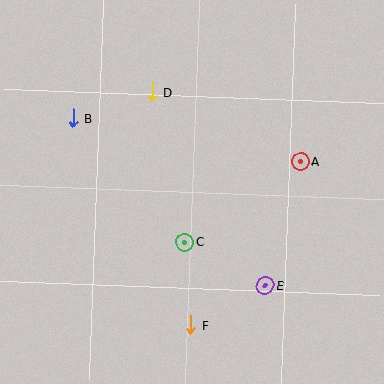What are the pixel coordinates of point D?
Point D is at (152, 92).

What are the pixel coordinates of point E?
Point E is at (265, 286).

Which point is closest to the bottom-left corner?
Point F is closest to the bottom-left corner.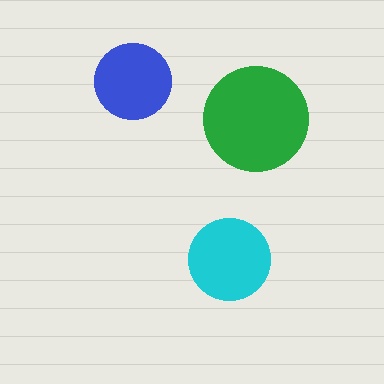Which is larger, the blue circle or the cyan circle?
The cyan one.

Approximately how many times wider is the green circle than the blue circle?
About 1.5 times wider.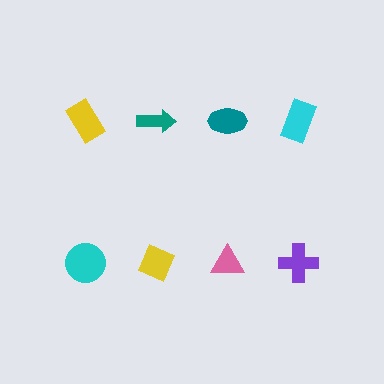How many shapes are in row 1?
4 shapes.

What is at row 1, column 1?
A yellow rectangle.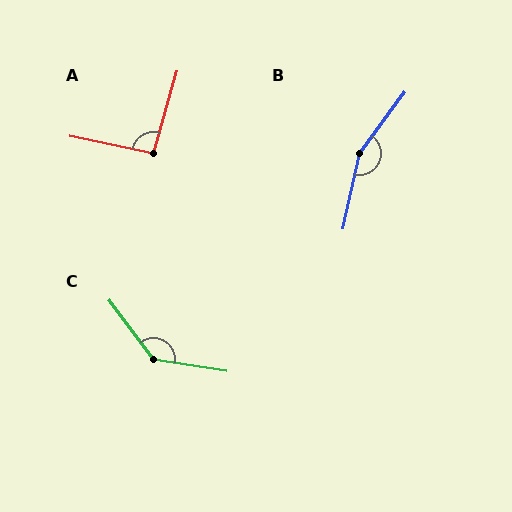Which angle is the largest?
B, at approximately 156 degrees.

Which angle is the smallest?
A, at approximately 94 degrees.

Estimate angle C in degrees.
Approximately 136 degrees.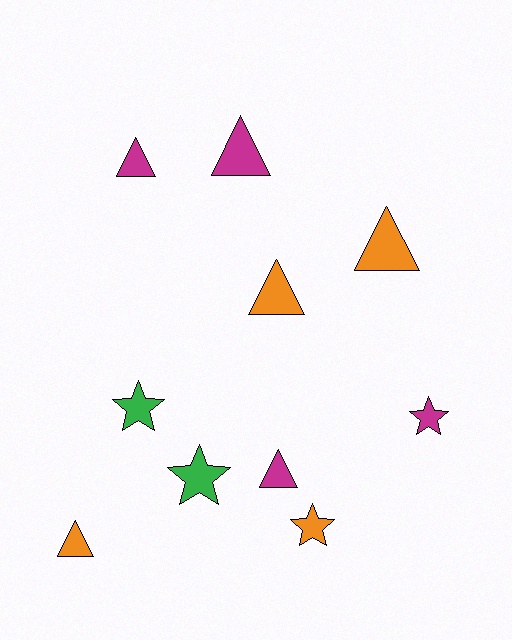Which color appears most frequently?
Orange, with 4 objects.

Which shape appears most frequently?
Triangle, with 6 objects.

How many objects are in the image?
There are 10 objects.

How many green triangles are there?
There are no green triangles.